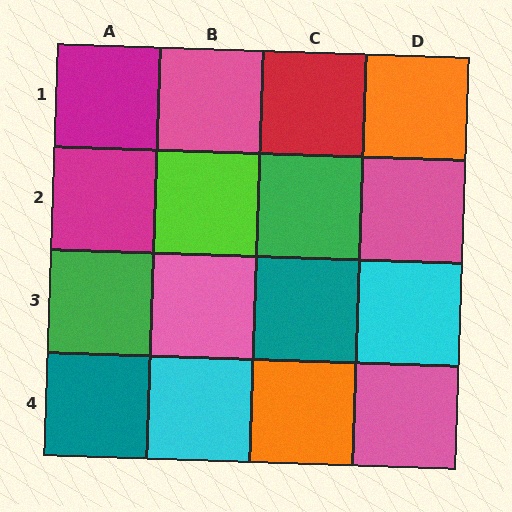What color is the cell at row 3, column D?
Cyan.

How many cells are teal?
2 cells are teal.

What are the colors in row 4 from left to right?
Teal, cyan, orange, pink.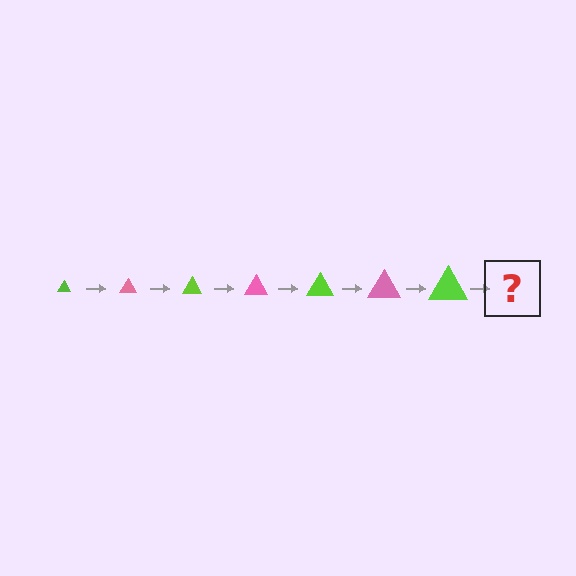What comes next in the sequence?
The next element should be a pink triangle, larger than the previous one.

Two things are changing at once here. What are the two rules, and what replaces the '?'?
The two rules are that the triangle grows larger each step and the color cycles through lime and pink. The '?' should be a pink triangle, larger than the previous one.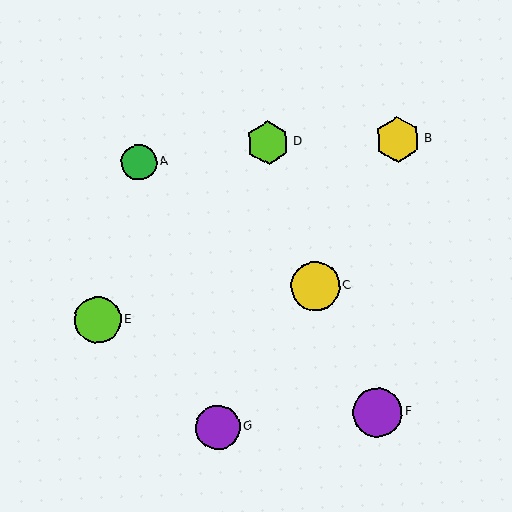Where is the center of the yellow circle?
The center of the yellow circle is at (316, 286).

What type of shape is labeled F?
Shape F is a purple circle.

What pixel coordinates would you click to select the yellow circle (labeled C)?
Click at (316, 286) to select the yellow circle C.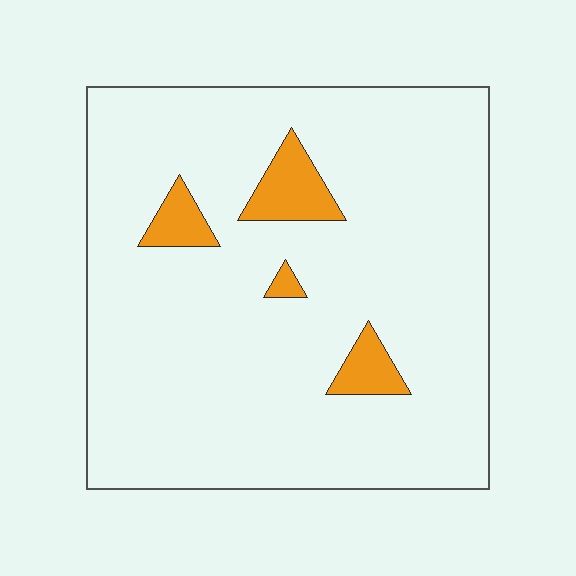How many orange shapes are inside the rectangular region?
4.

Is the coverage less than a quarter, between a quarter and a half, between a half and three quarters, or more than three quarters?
Less than a quarter.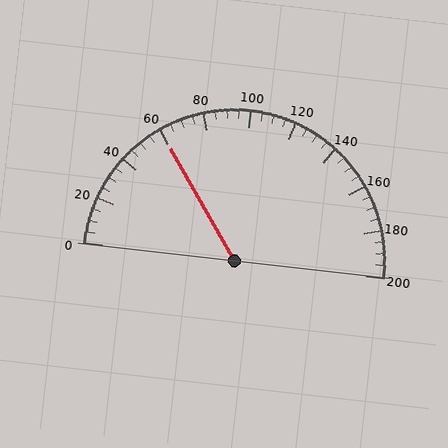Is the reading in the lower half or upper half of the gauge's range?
The reading is in the lower half of the range (0 to 200).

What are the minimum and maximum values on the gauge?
The gauge ranges from 0 to 200.